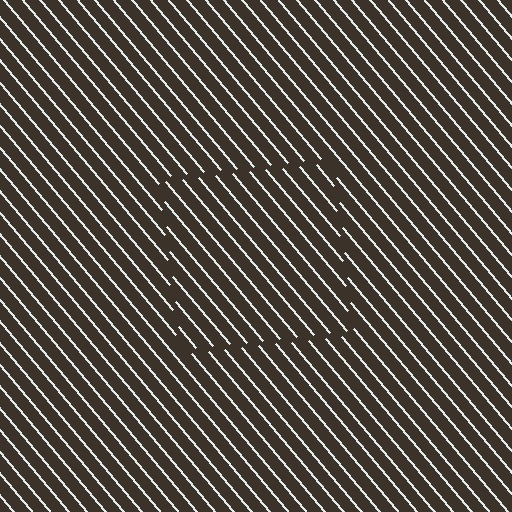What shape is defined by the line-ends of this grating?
An illusory square. The interior of the shape contains the same grating, shifted by half a period — the contour is defined by the phase discontinuity where line-ends from the inner and outer gratings abut.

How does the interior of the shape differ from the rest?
The interior of the shape contains the same grating, shifted by half a period — the contour is defined by the phase discontinuity where line-ends from the inner and outer gratings abut.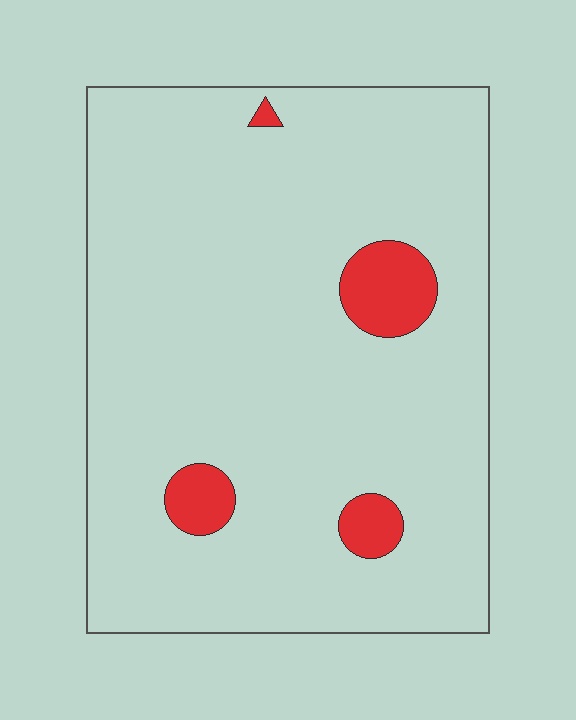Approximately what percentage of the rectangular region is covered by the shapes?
Approximately 5%.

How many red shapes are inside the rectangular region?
4.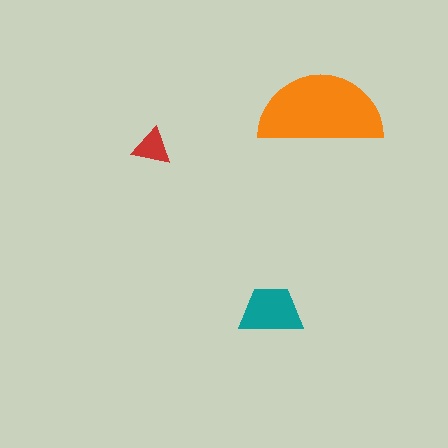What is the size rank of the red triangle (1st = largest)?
3rd.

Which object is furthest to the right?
The orange semicircle is rightmost.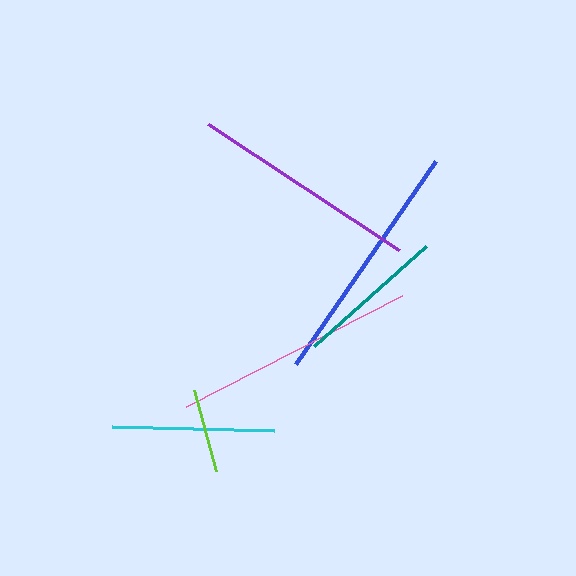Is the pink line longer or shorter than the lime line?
The pink line is longer than the lime line.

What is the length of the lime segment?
The lime segment is approximately 85 pixels long.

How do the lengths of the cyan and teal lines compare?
The cyan and teal lines are approximately the same length.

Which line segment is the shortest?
The lime line is the shortest at approximately 85 pixels.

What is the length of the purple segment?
The purple segment is approximately 229 pixels long.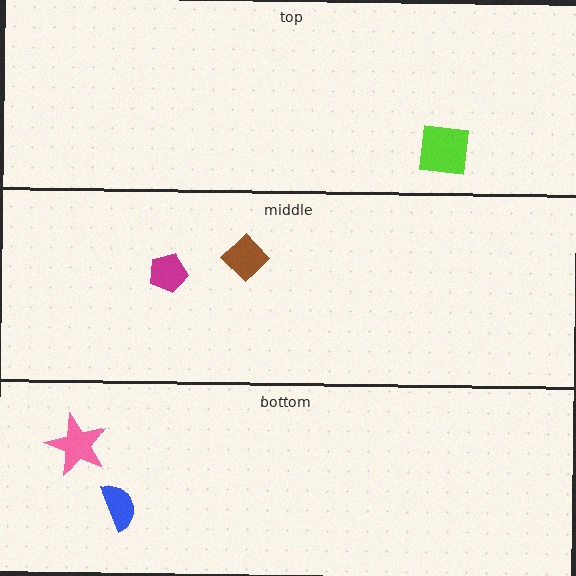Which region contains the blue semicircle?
The bottom region.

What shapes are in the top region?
The lime square.